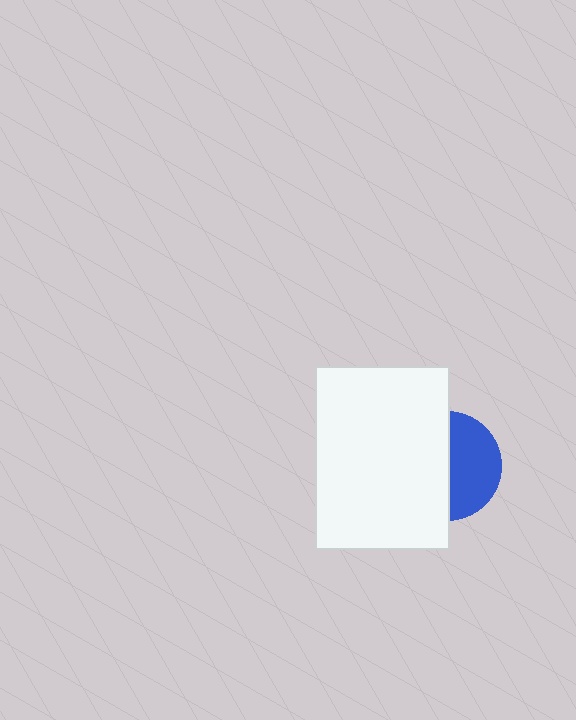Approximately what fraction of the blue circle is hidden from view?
Roughly 53% of the blue circle is hidden behind the white rectangle.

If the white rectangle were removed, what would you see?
You would see the complete blue circle.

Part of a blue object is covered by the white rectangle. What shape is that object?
It is a circle.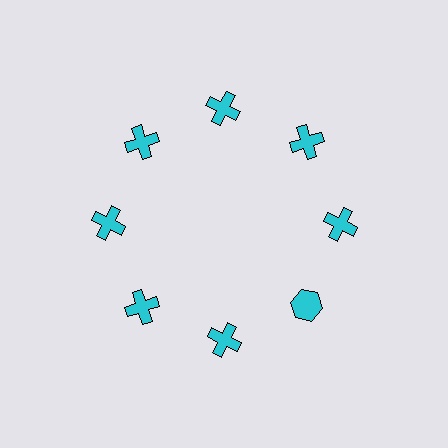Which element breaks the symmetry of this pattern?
The cyan hexagon at roughly the 4 o'clock position breaks the symmetry. All other shapes are cyan crosses.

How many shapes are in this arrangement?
There are 8 shapes arranged in a ring pattern.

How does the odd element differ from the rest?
It has a different shape: hexagon instead of cross.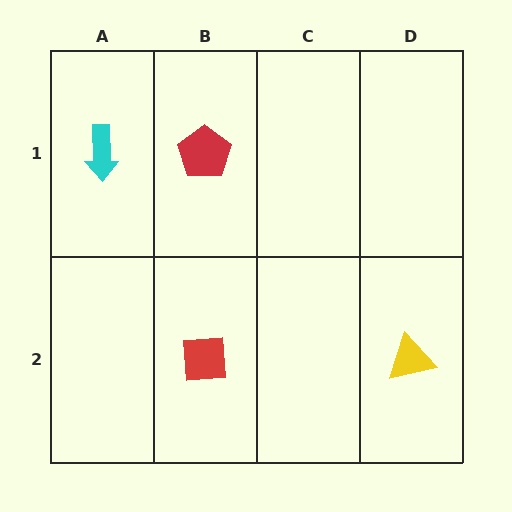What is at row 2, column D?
A yellow triangle.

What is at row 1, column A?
A cyan arrow.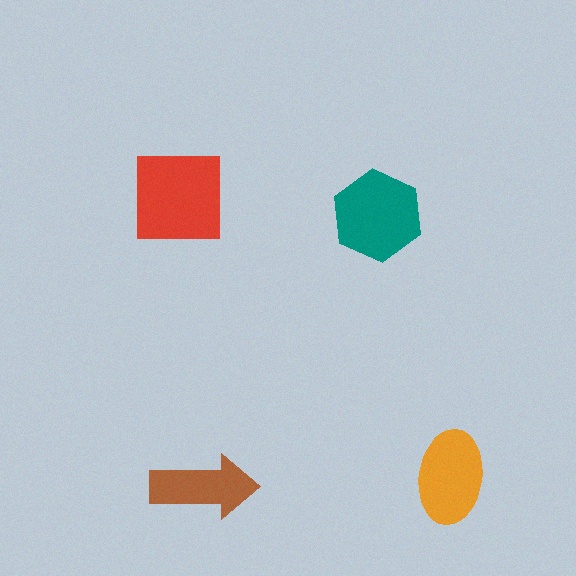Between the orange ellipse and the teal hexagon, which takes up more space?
The teal hexagon.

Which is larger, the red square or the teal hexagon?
The red square.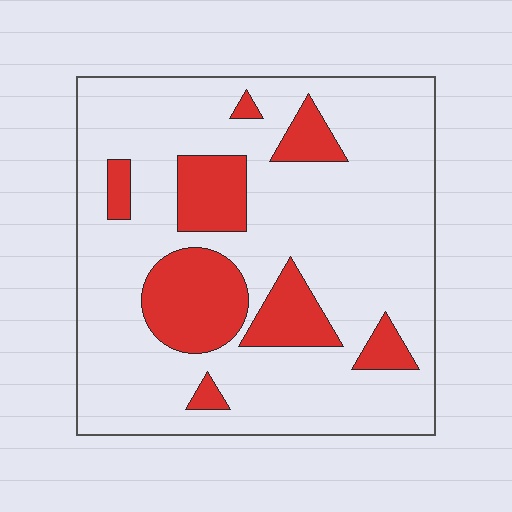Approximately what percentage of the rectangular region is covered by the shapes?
Approximately 20%.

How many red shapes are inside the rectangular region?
8.